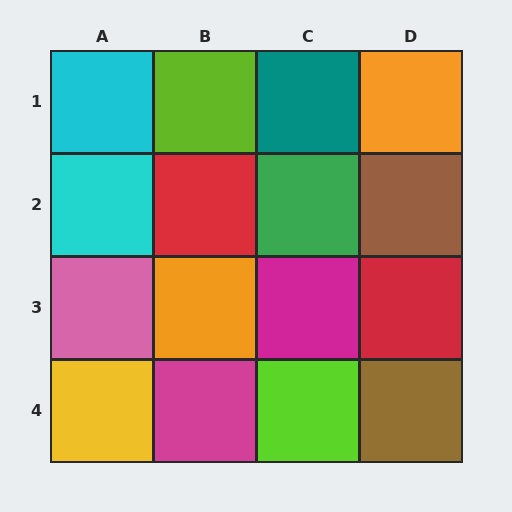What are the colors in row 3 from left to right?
Pink, orange, magenta, red.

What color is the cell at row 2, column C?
Green.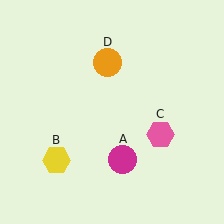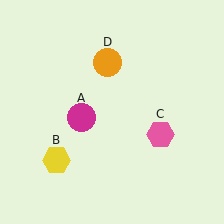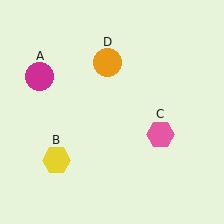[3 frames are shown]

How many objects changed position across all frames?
1 object changed position: magenta circle (object A).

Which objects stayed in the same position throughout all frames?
Yellow hexagon (object B) and pink hexagon (object C) and orange circle (object D) remained stationary.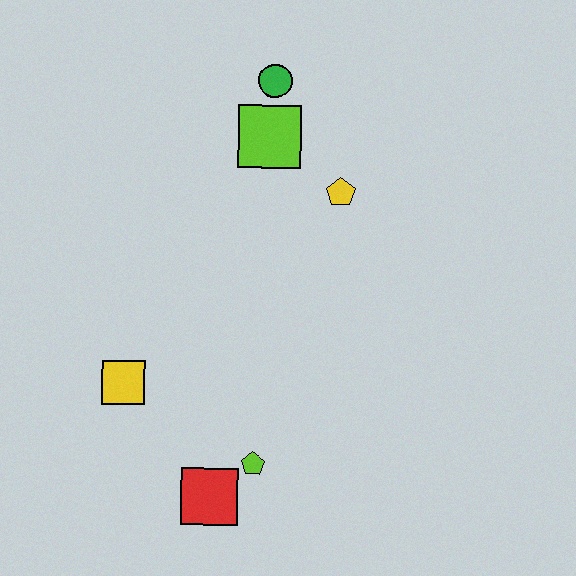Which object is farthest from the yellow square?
The green circle is farthest from the yellow square.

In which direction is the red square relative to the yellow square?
The red square is below the yellow square.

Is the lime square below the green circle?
Yes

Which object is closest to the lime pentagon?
The red square is closest to the lime pentagon.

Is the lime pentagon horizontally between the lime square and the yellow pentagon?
No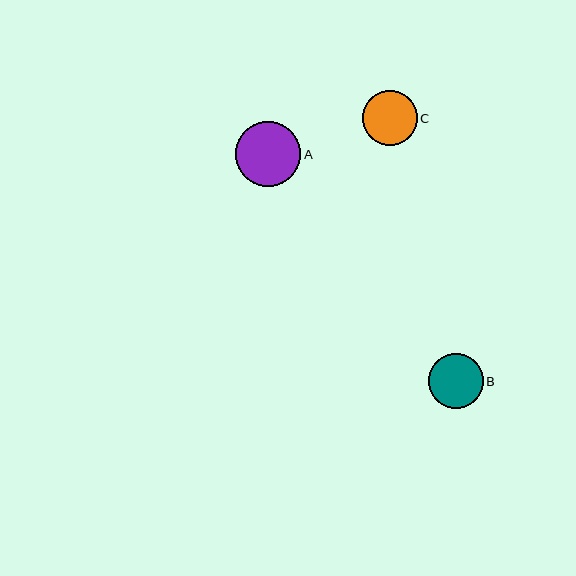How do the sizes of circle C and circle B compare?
Circle C and circle B are approximately the same size.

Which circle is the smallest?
Circle B is the smallest with a size of approximately 55 pixels.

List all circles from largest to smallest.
From largest to smallest: A, C, B.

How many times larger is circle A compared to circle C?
Circle A is approximately 1.2 times the size of circle C.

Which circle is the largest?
Circle A is the largest with a size of approximately 66 pixels.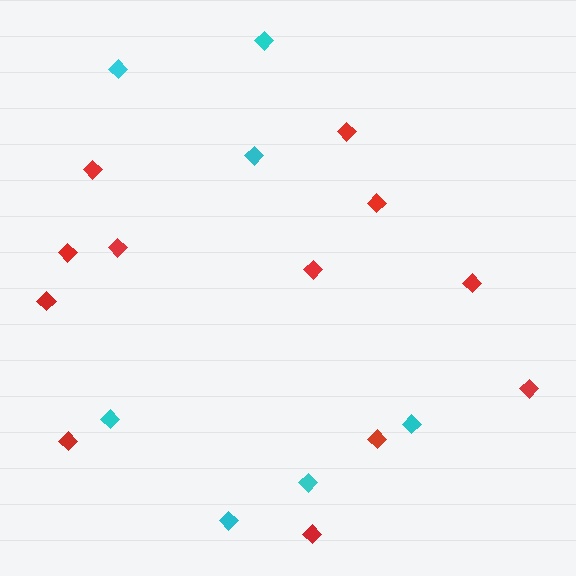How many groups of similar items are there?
There are 2 groups: one group of red diamonds (12) and one group of cyan diamonds (7).